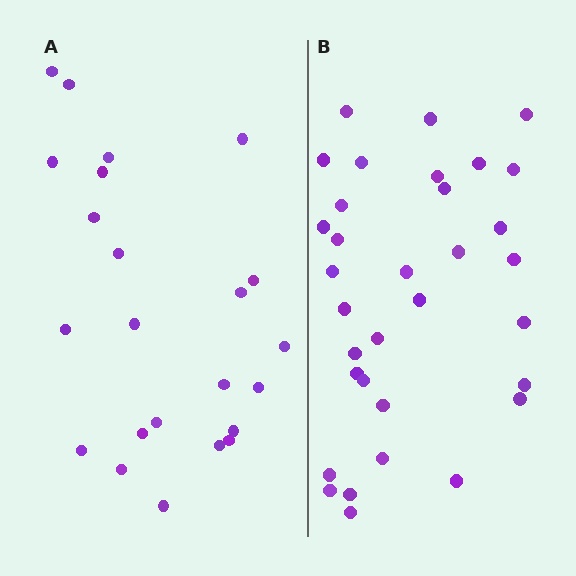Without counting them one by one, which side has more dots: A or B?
Region B (the right region) has more dots.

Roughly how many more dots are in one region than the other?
Region B has roughly 10 or so more dots than region A.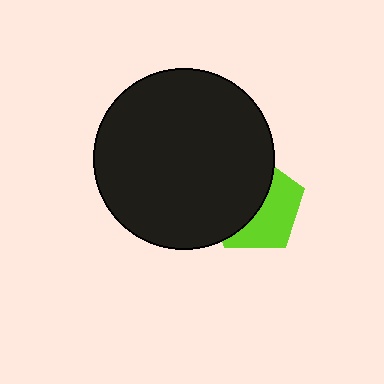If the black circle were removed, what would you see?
You would see the complete lime pentagon.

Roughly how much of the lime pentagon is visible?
About half of it is visible (roughly 47%).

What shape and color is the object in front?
The object in front is a black circle.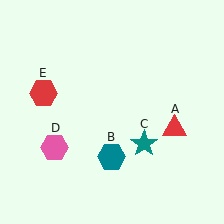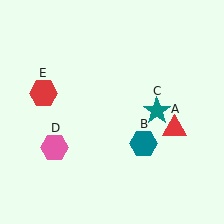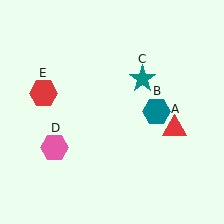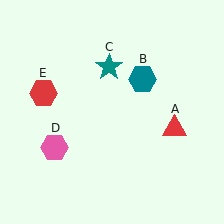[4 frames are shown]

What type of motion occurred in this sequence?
The teal hexagon (object B), teal star (object C) rotated counterclockwise around the center of the scene.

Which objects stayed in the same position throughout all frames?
Red triangle (object A) and pink hexagon (object D) and red hexagon (object E) remained stationary.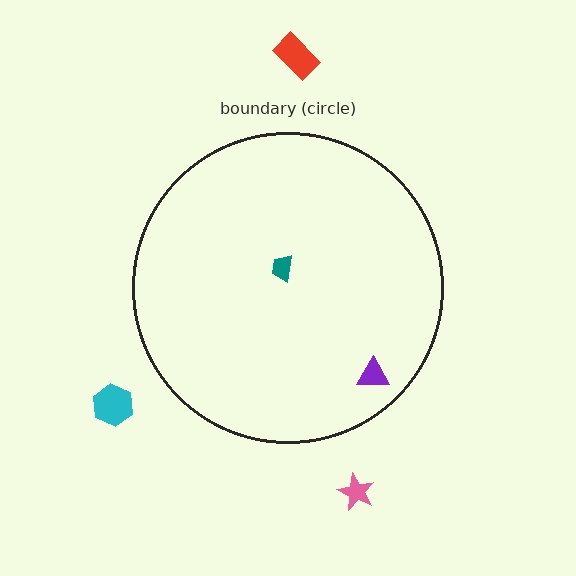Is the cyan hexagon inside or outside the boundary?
Outside.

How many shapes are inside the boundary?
2 inside, 3 outside.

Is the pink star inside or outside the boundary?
Outside.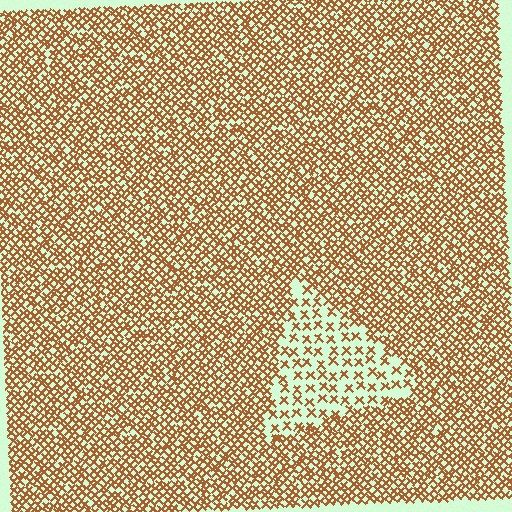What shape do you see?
I see a triangle.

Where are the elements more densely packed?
The elements are more densely packed outside the triangle boundary.